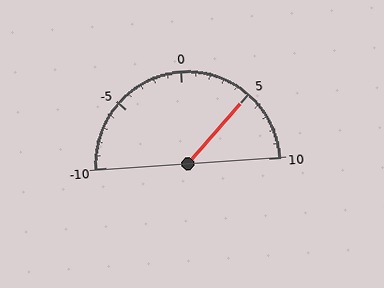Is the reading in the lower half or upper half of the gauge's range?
The reading is in the upper half of the range (-10 to 10).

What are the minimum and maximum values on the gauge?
The gauge ranges from -10 to 10.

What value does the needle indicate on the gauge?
The needle indicates approximately 5.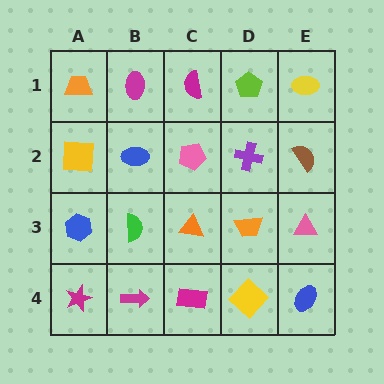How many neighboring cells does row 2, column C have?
4.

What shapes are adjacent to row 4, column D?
An orange trapezoid (row 3, column D), a magenta rectangle (row 4, column C), a blue ellipse (row 4, column E).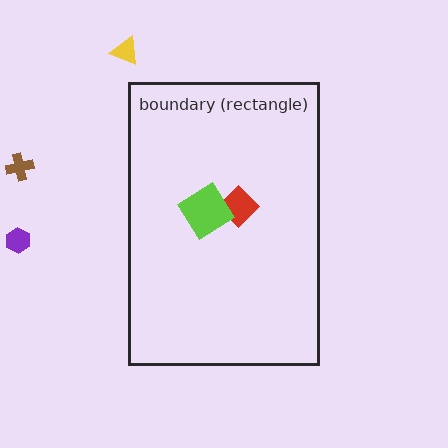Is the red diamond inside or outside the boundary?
Inside.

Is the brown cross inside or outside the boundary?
Outside.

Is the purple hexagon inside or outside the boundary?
Outside.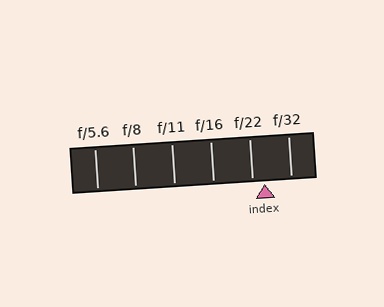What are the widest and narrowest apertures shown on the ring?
The widest aperture shown is f/5.6 and the narrowest is f/32.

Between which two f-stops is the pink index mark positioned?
The index mark is between f/22 and f/32.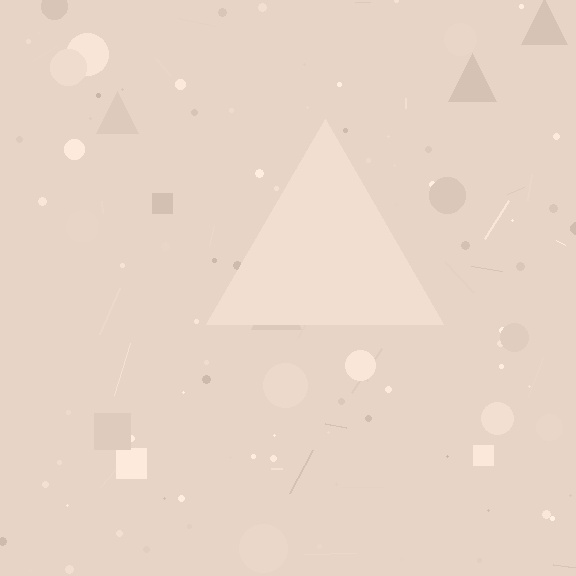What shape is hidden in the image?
A triangle is hidden in the image.